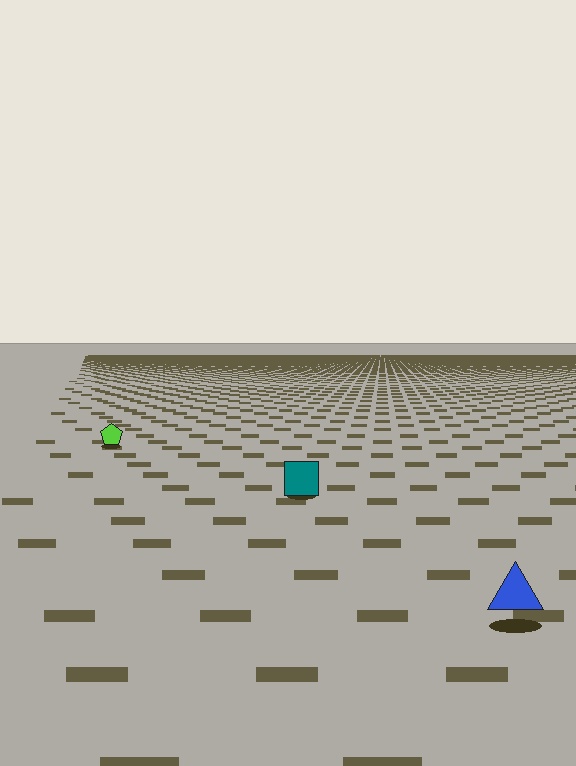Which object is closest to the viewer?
The blue triangle is closest. The texture marks near it are larger and more spread out.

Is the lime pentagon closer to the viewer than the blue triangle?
No. The blue triangle is closer — you can tell from the texture gradient: the ground texture is coarser near it.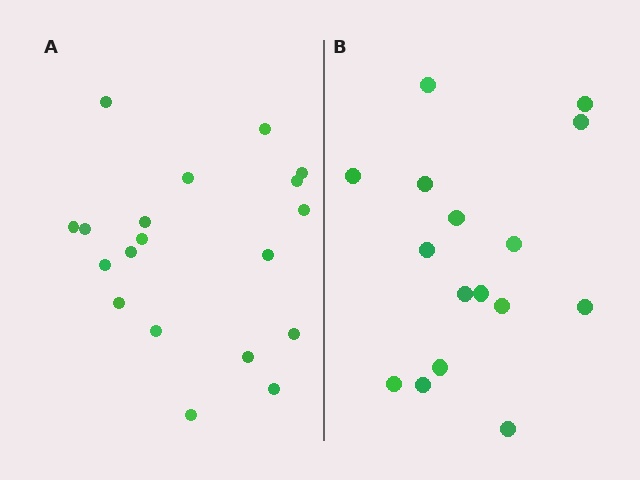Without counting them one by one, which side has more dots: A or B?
Region A (the left region) has more dots.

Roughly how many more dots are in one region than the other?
Region A has just a few more — roughly 2 or 3 more dots than region B.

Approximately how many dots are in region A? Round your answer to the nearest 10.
About 20 dots. (The exact count is 19, which rounds to 20.)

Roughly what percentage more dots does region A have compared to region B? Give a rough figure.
About 20% more.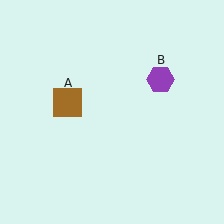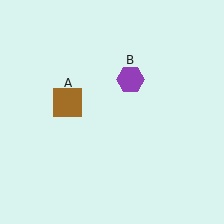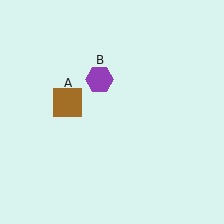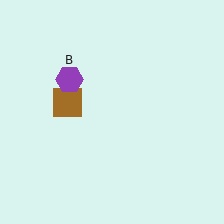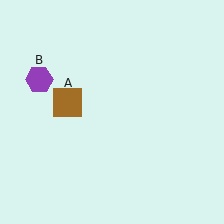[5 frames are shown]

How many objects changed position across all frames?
1 object changed position: purple hexagon (object B).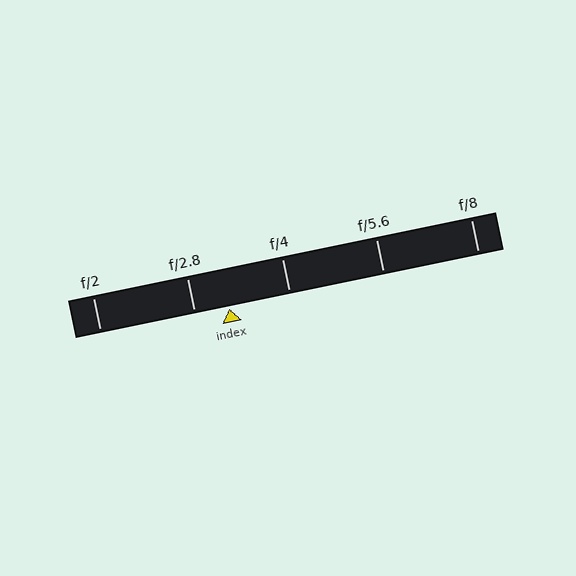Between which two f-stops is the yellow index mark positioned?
The index mark is between f/2.8 and f/4.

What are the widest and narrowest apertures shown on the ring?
The widest aperture shown is f/2 and the narrowest is f/8.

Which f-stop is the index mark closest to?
The index mark is closest to f/2.8.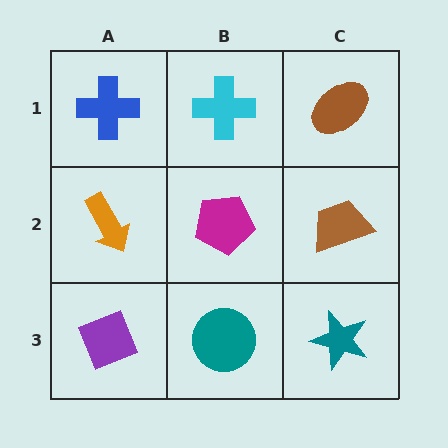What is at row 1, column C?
A brown ellipse.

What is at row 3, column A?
A purple diamond.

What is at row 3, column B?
A teal circle.